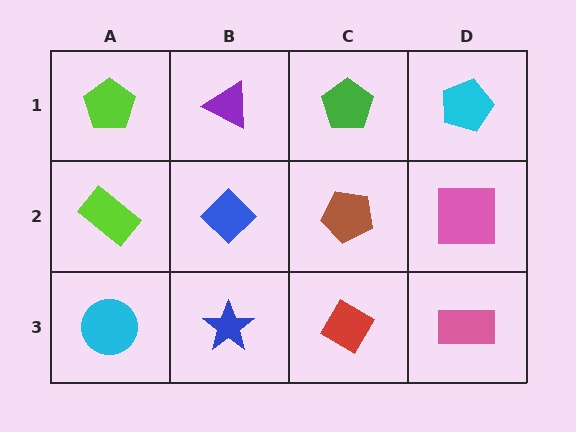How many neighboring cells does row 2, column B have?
4.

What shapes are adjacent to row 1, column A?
A lime rectangle (row 2, column A), a purple triangle (row 1, column B).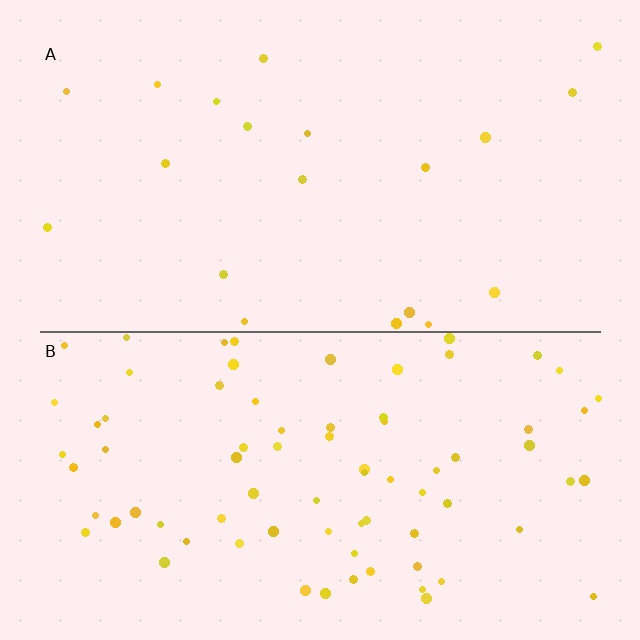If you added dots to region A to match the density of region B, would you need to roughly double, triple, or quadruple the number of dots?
Approximately quadruple.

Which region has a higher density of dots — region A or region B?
B (the bottom).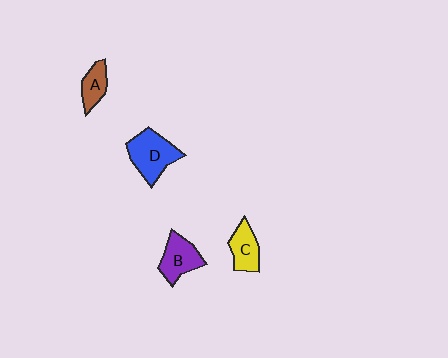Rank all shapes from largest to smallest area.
From largest to smallest: D (blue), B (purple), C (yellow), A (brown).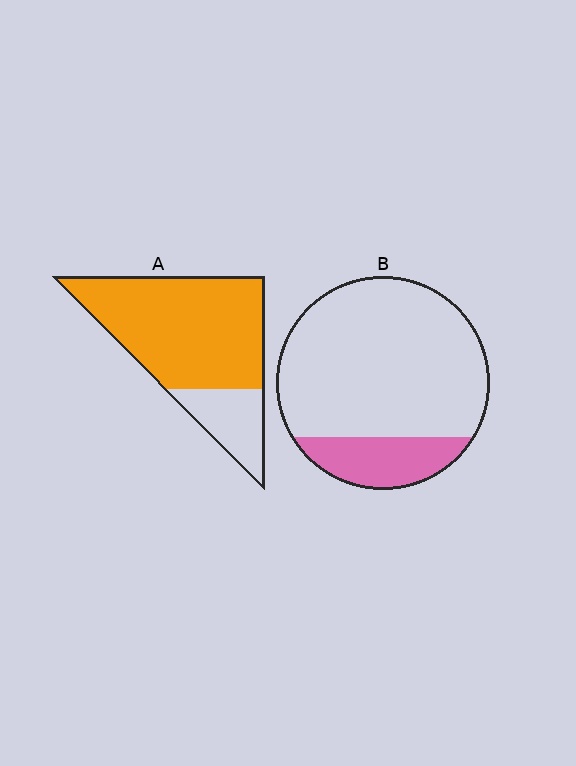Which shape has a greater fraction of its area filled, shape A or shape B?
Shape A.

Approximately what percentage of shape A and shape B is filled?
A is approximately 80% and B is approximately 20%.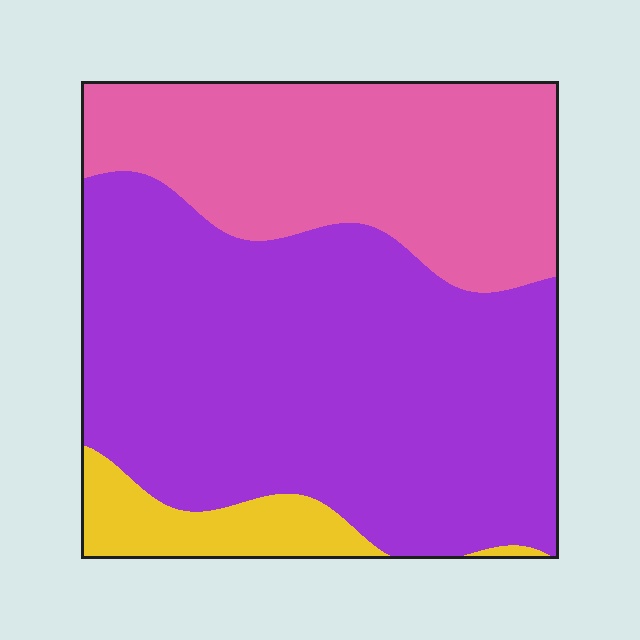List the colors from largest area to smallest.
From largest to smallest: purple, pink, yellow.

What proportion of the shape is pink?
Pink takes up between a quarter and a half of the shape.